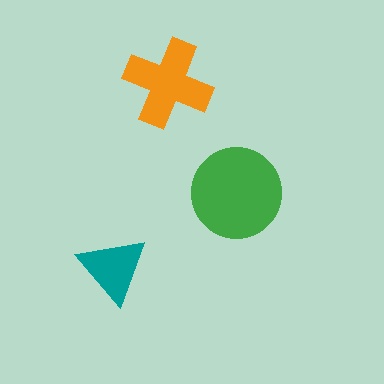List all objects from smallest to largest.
The teal triangle, the orange cross, the green circle.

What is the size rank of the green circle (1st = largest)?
1st.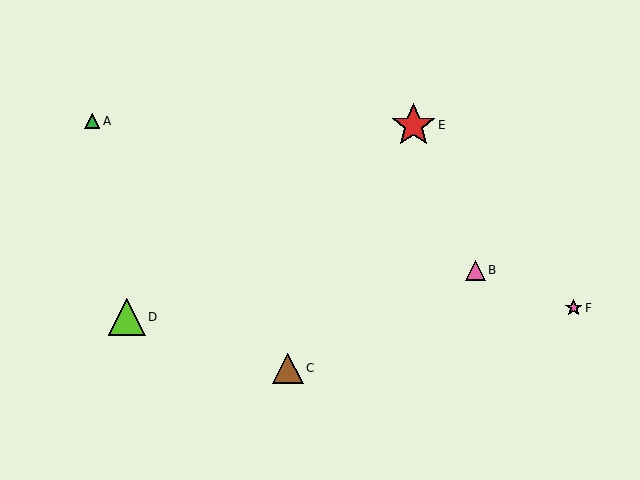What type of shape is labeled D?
Shape D is a lime triangle.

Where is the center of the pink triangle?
The center of the pink triangle is at (475, 270).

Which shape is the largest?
The red star (labeled E) is the largest.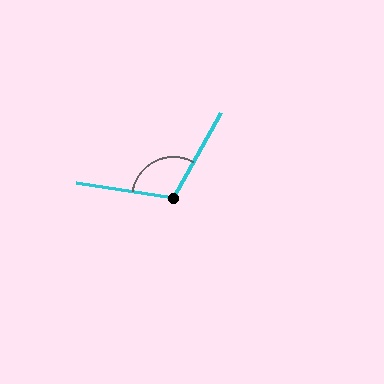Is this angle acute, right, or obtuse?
It is obtuse.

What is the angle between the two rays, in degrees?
Approximately 110 degrees.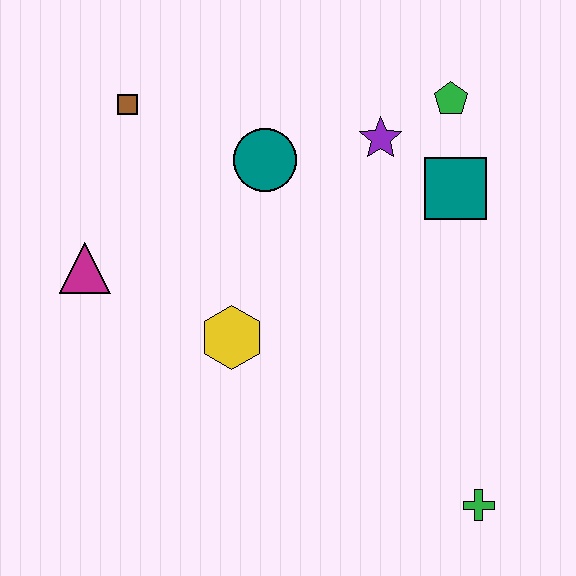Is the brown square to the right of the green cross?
No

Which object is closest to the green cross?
The yellow hexagon is closest to the green cross.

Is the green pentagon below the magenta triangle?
No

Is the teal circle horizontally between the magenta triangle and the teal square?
Yes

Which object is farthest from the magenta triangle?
The green cross is farthest from the magenta triangle.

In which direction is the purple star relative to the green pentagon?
The purple star is to the left of the green pentagon.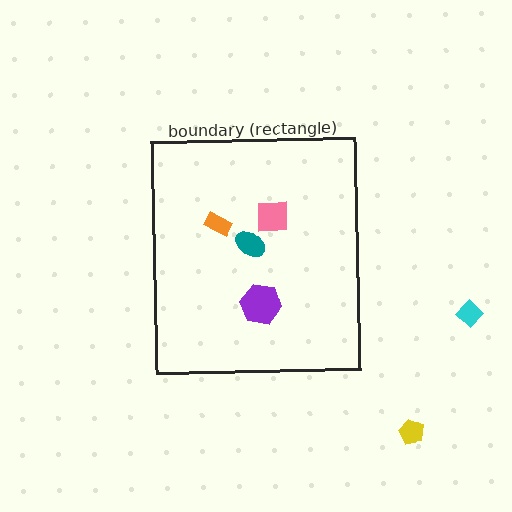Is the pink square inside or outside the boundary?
Inside.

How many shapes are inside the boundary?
4 inside, 2 outside.